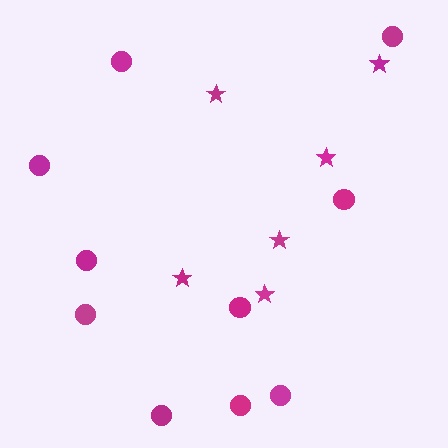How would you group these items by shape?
There are 2 groups: one group of circles (10) and one group of stars (6).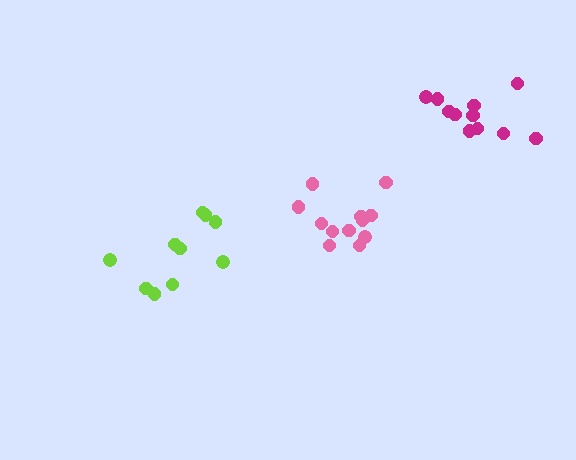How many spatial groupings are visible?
There are 3 spatial groupings.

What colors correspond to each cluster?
The clusters are colored: pink, magenta, lime.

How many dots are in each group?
Group 1: 12 dots, Group 2: 11 dots, Group 3: 10 dots (33 total).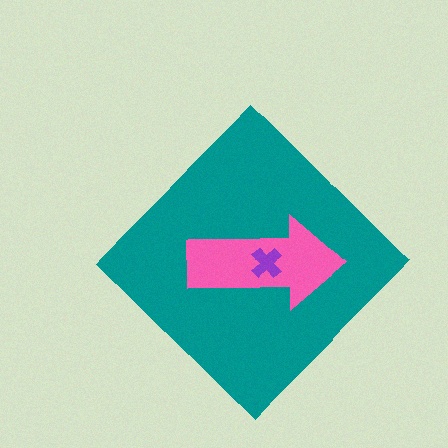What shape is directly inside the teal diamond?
The pink arrow.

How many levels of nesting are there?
3.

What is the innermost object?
The purple cross.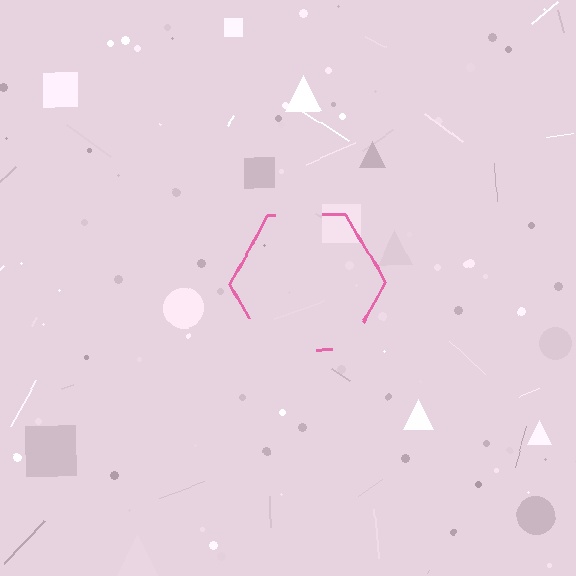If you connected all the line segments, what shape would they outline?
They would outline a hexagon.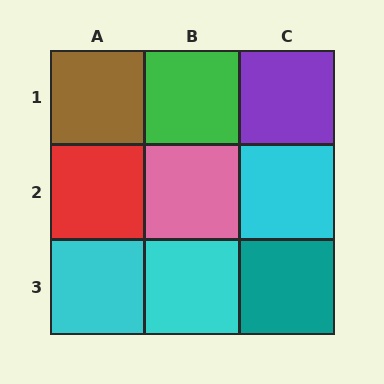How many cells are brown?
1 cell is brown.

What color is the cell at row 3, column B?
Cyan.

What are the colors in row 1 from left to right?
Brown, green, purple.